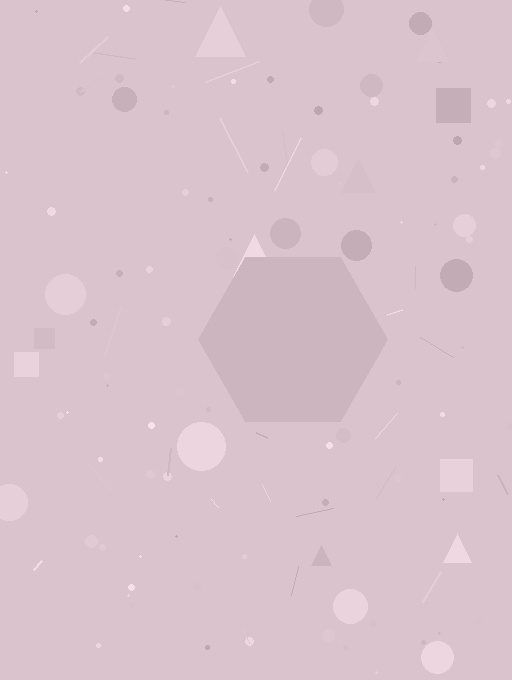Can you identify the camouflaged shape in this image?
The camouflaged shape is a hexagon.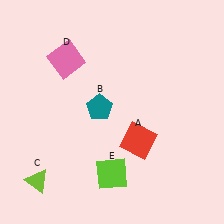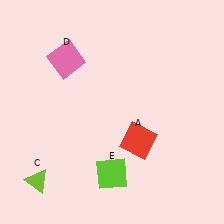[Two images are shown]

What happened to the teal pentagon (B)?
The teal pentagon (B) was removed in Image 2. It was in the top-left area of Image 1.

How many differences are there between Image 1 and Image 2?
There is 1 difference between the two images.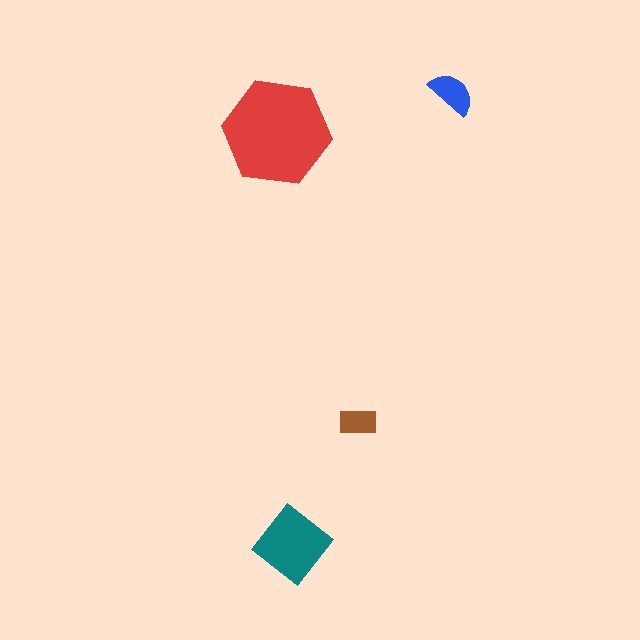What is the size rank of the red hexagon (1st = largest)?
1st.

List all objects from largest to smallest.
The red hexagon, the teal diamond, the blue semicircle, the brown rectangle.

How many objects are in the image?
There are 4 objects in the image.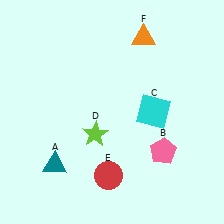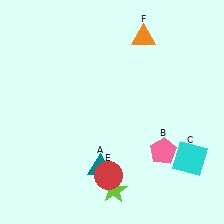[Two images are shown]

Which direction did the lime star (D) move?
The lime star (D) moved down.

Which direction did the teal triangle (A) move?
The teal triangle (A) moved right.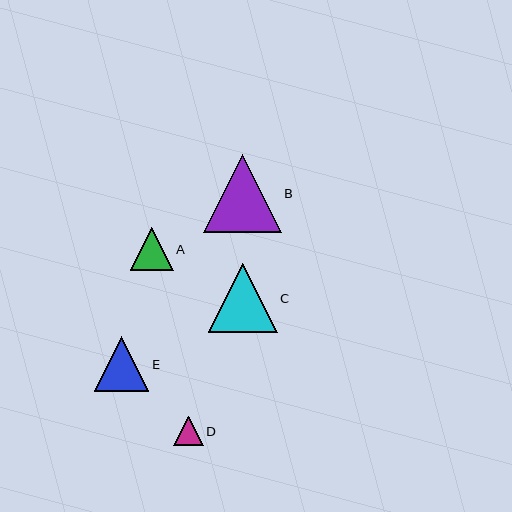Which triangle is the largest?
Triangle B is the largest with a size of approximately 78 pixels.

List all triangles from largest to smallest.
From largest to smallest: B, C, E, A, D.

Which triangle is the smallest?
Triangle D is the smallest with a size of approximately 29 pixels.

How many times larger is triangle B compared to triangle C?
Triangle B is approximately 1.1 times the size of triangle C.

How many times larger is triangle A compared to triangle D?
Triangle A is approximately 1.4 times the size of triangle D.